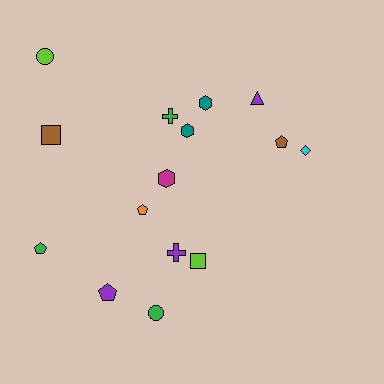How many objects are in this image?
There are 15 objects.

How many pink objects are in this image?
There are no pink objects.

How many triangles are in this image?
There is 1 triangle.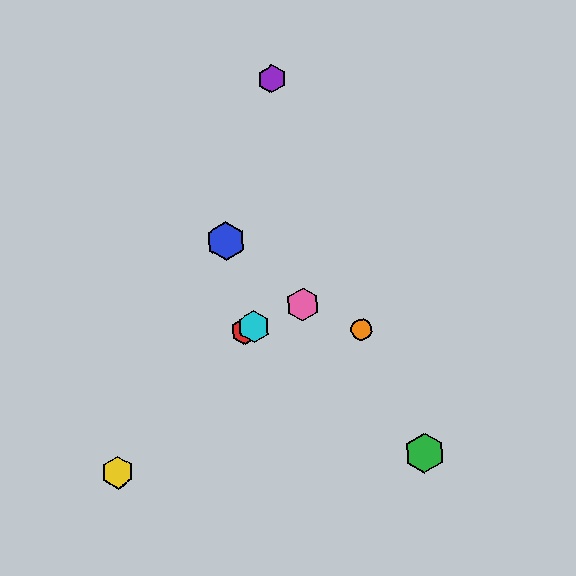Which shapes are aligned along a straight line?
The red hexagon, the cyan hexagon, the pink hexagon are aligned along a straight line.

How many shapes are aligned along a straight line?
3 shapes (the red hexagon, the cyan hexagon, the pink hexagon) are aligned along a straight line.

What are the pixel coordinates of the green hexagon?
The green hexagon is at (424, 453).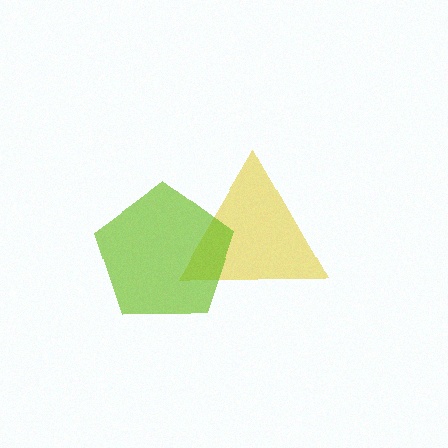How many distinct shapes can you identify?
There are 2 distinct shapes: a yellow triangle, a lime pentagon.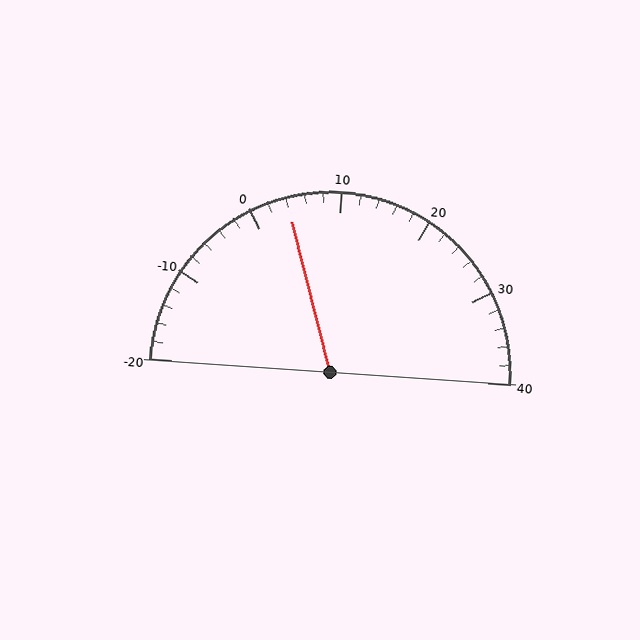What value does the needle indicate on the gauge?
The needle indicates approximately 4.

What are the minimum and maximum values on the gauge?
The gauge ranges from -20 to 40.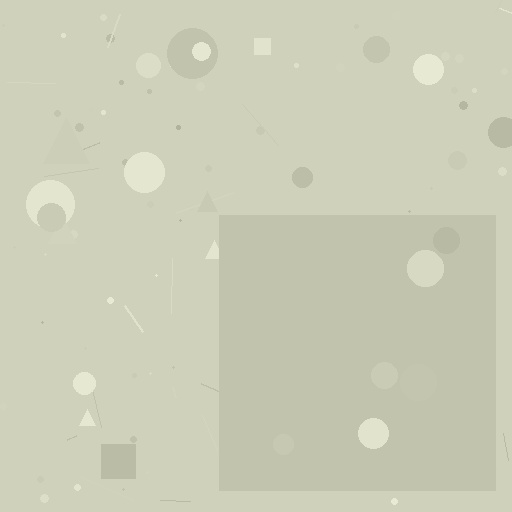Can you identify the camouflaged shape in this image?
The camouflaged shape is a square.